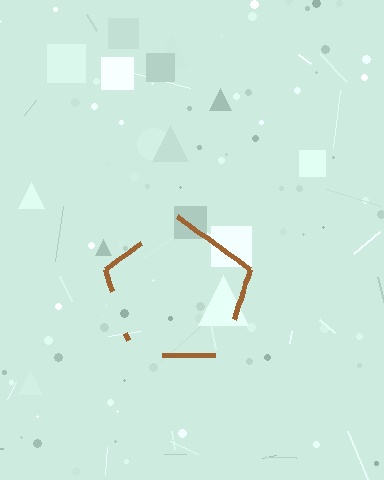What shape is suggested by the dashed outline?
The dashed outline suggests a pentagon.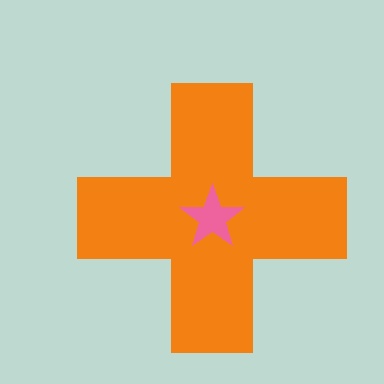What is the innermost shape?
The pink star.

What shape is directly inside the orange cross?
The pink star.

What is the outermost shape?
The orange cross.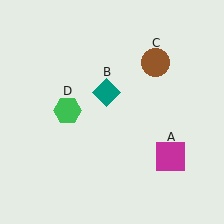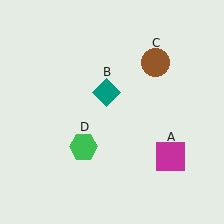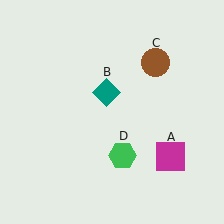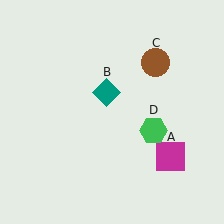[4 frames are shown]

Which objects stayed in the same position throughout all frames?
Magenta square (object A) and teal diamond (object B) and brown circle (object C) remained stationary.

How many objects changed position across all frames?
1 object changed position: green hexagon (object D).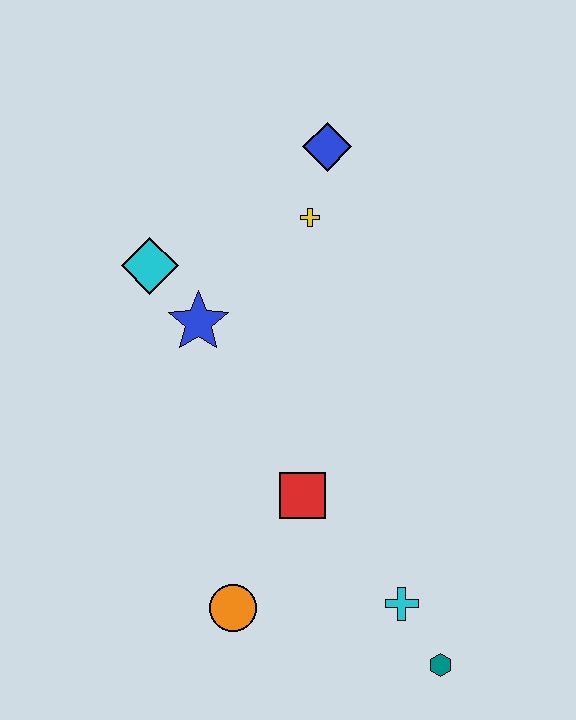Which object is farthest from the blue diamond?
The teal hexagon is farthest from the blue diamond.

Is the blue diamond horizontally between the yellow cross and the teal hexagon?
Yes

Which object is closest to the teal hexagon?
The cyan cross is closest to the teal hexagon.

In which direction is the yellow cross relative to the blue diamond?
The yellow cross is below the blue diamond.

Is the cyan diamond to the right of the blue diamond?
No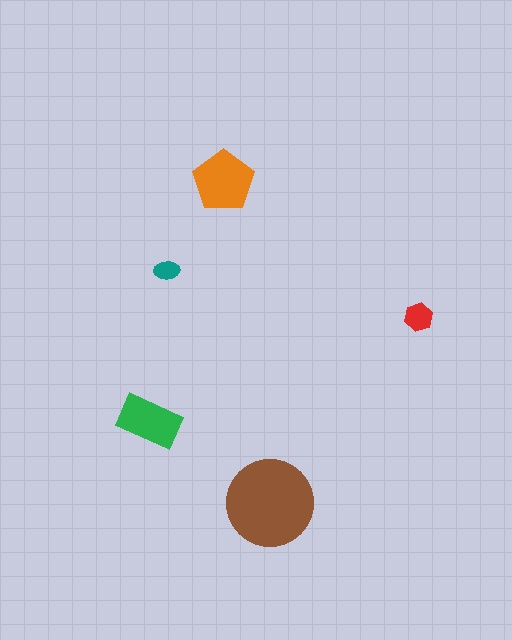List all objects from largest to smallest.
The brown circle, the orange pentagon, the green rectangle, the red hexagon, the teal ellipse.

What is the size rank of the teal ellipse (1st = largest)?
5th.